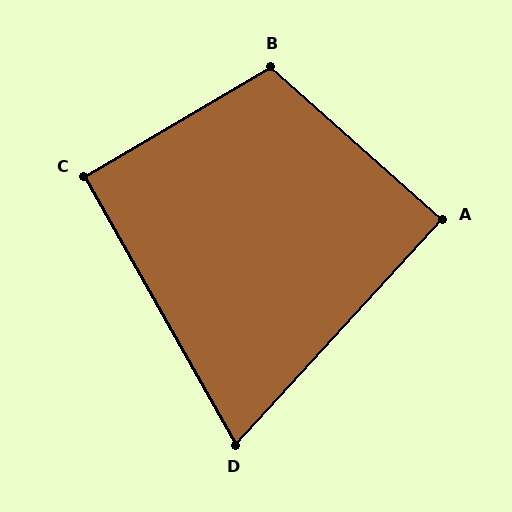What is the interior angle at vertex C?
Approximately 91 degrees (approximately right).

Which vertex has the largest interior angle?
B, at approximately 108 degrees.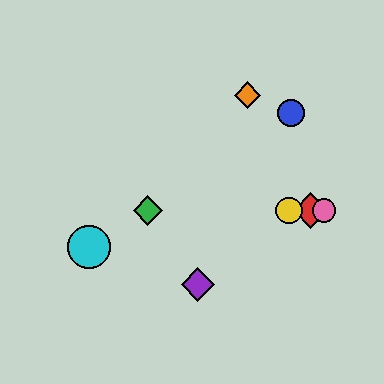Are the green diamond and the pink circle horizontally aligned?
Yes, both are at y≈210.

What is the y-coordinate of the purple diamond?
The purple diamond is at y≈285.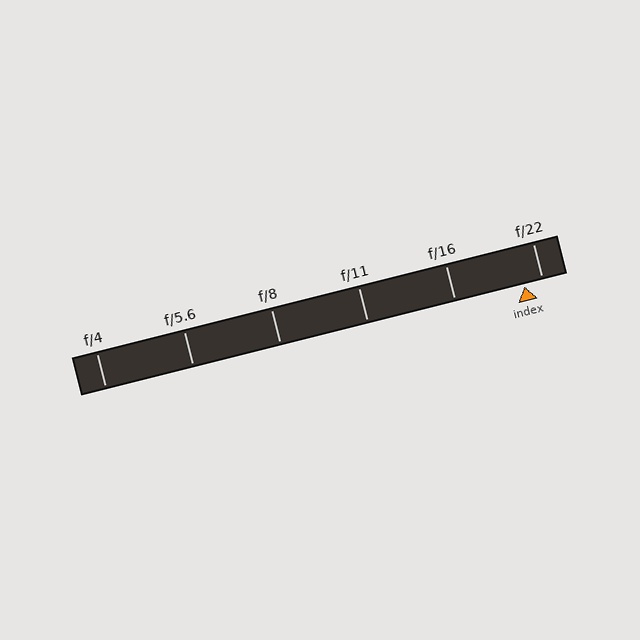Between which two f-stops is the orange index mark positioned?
The index mark is between f/16 and f/22.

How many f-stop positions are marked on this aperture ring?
There are 6 f-stop positions marked.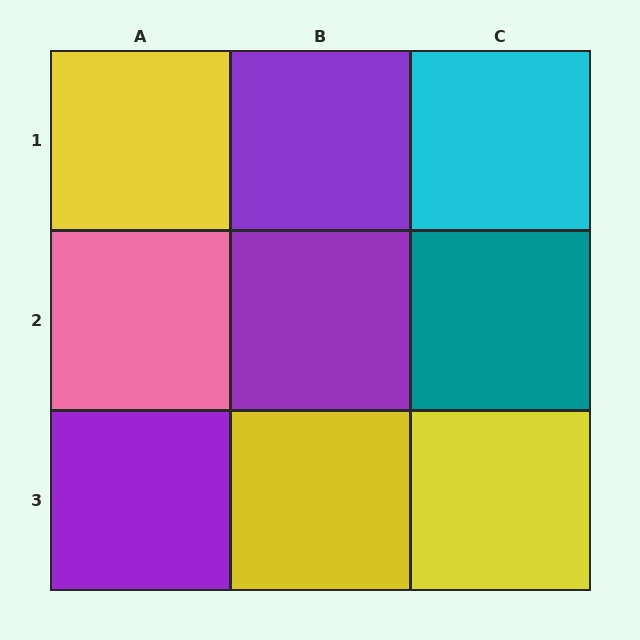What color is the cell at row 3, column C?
Yellow.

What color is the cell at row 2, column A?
Pink.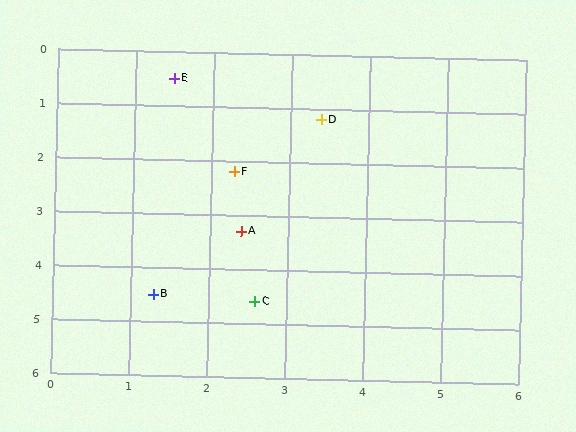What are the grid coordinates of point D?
Point D is at approximately (3.4, 1.2).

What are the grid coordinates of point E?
Point E is at approximately (1.5, 0.5).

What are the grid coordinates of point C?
Point C is at approximately (2.6, 4.6).